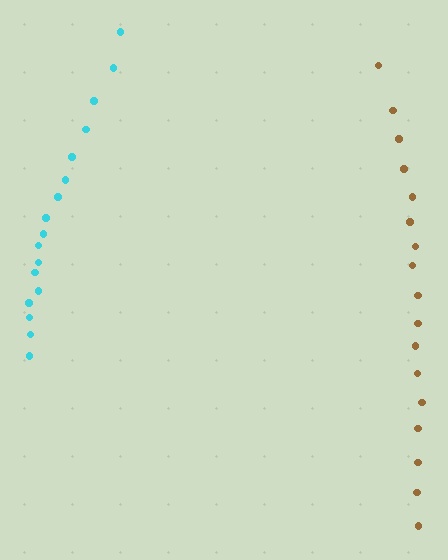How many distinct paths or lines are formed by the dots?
There are 2 distinct paths.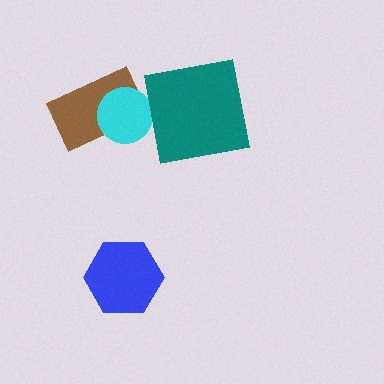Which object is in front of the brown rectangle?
The cyan circle is in front of the brown rectangle.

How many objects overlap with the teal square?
0 objects overlap with the teal square.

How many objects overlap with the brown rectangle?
1 object overlaps with the brown rectangle.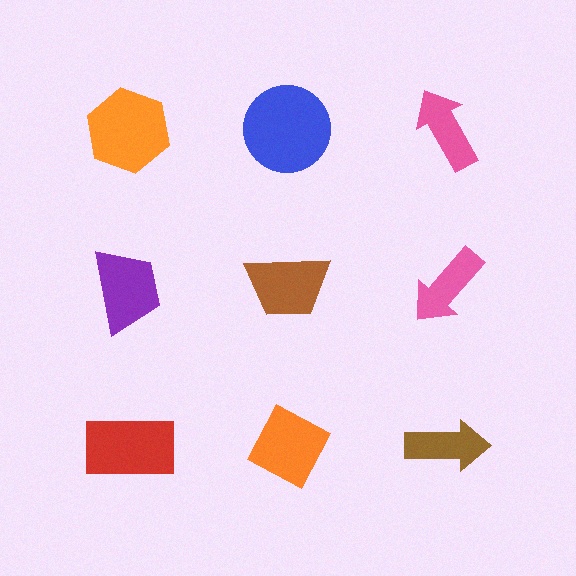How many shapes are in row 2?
3 shapes.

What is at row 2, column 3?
A pink arrow.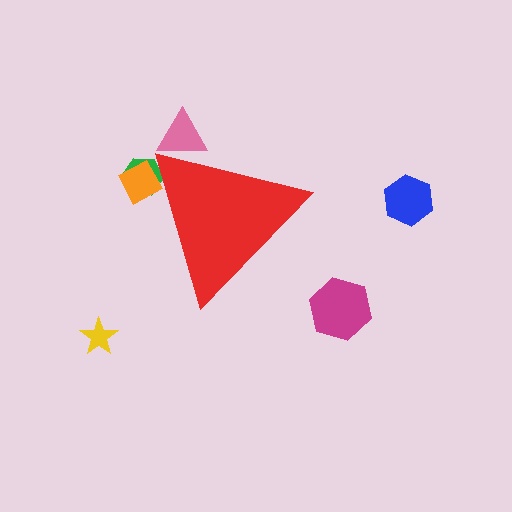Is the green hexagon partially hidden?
Yes, the green hexagon is partially hidden behind the red triangle.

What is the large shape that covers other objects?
A red triangle.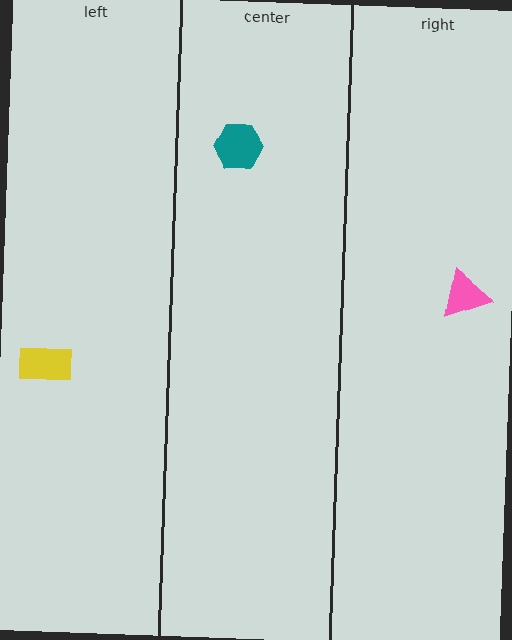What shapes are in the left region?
The yellow rectangle.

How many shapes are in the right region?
1.